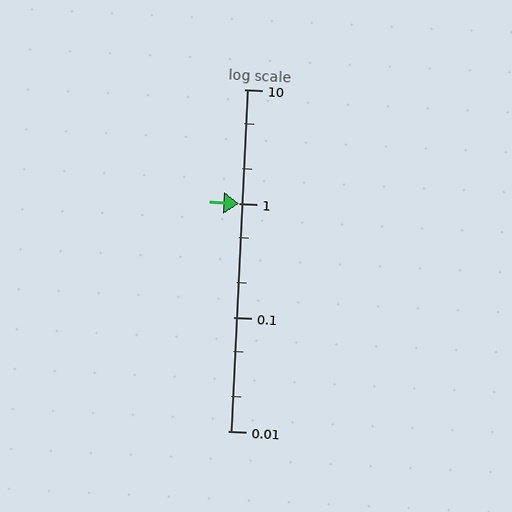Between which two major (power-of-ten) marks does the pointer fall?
The pointer is between 1 and 10.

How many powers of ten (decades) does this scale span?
The scale spans 3 decades, from 0.01 to 10.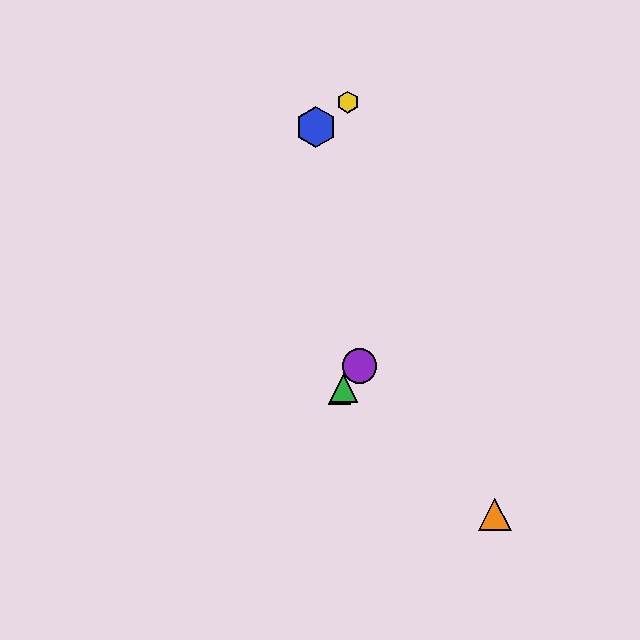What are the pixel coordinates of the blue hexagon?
The blue hexagon is at (316, 127).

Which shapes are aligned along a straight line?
The red triangle, the green triangle, the purple circle are aligned along a straight line.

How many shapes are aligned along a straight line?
3 shapes (the red triangle, the green triangle, the purple circle) are aligned along a straight line.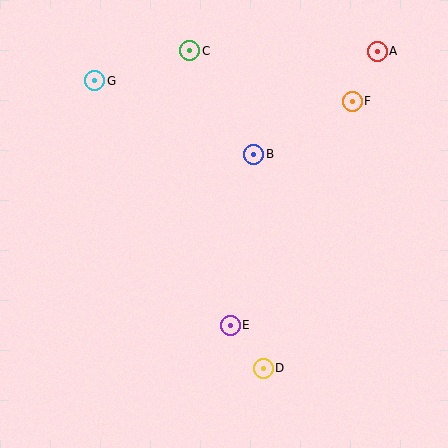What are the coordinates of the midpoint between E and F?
The midpoint between E and F is at (291, 213).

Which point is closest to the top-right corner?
Point A is closest to the top-right corner.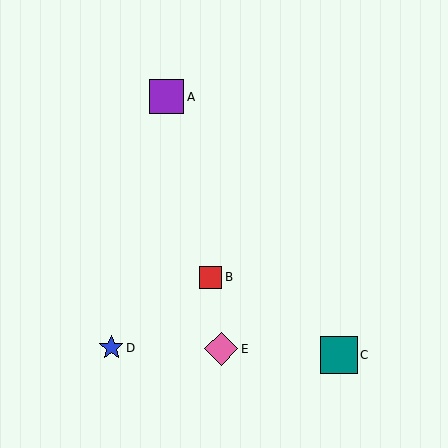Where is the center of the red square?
The center of the red square is at (210, 277).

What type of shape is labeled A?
Shape A is a purple square.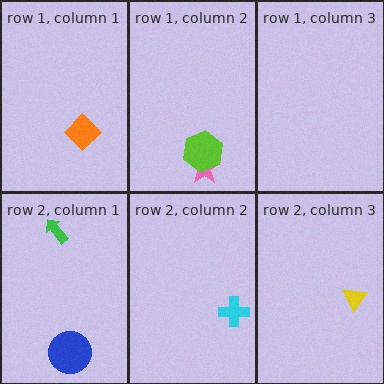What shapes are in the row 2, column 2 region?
The cyan cross.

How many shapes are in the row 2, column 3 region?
1.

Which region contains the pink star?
The row 1, column 2 region.